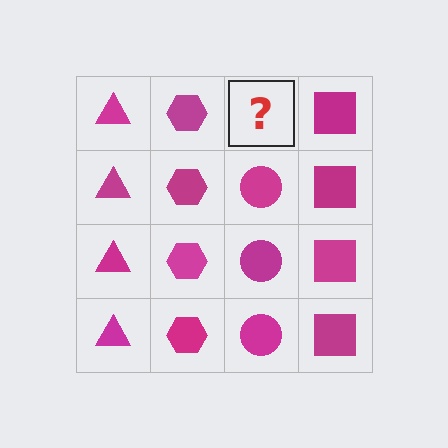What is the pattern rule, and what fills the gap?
The rule is that each column has a consistent shape. The gap should be filled with a magenta circle.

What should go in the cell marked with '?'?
The missing cell should contain a magenta circle.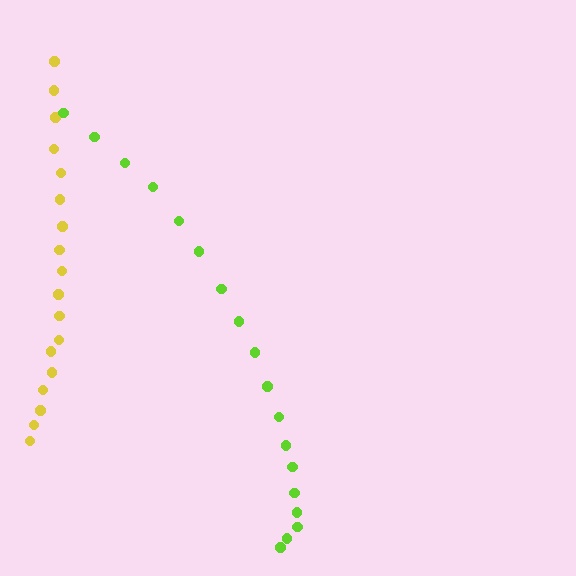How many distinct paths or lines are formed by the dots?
There are 2 distinct paths.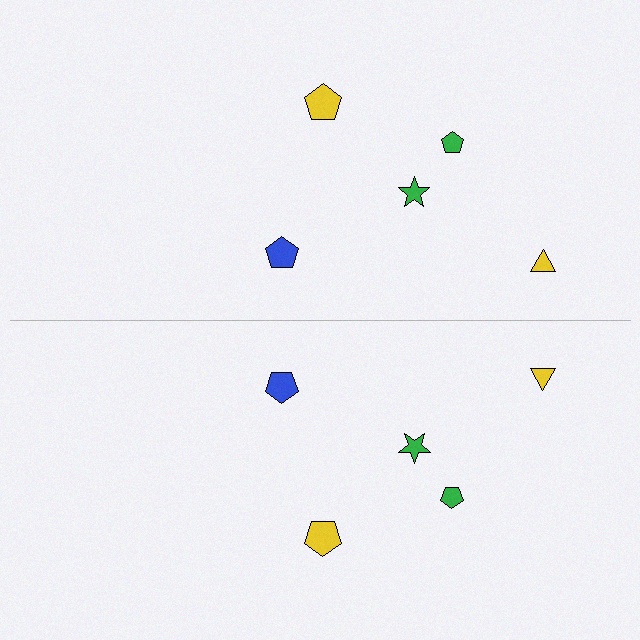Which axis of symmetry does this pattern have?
The pattern has a horizontal axis of symmetry running through the center of the image.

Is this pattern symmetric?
Yes, this pattern has bilateral (reflection) symmetry.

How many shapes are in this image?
There are 10 shapes in this image.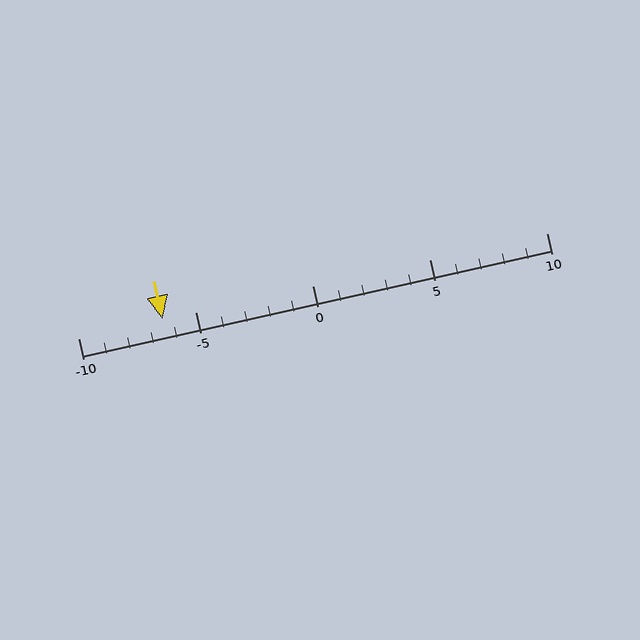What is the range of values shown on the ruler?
The ruler shows values from -10 to 10.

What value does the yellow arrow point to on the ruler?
The yellow arrow points to approximately -6.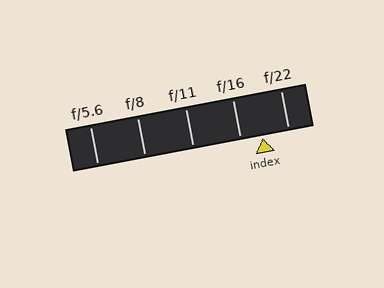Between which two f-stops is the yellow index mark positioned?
The index mark is between f/16 and f/22.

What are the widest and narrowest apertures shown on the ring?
The widest aperture shown is f/5.6 and the narrowest is f/22.